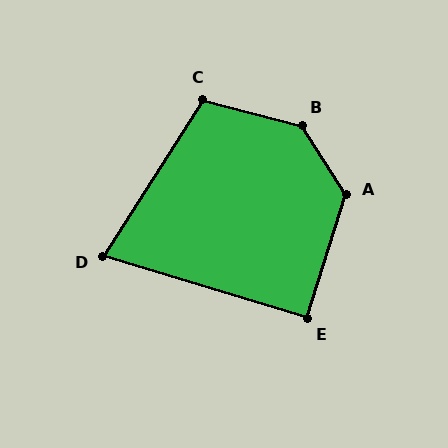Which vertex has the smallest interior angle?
D, at approximately 74 degrees.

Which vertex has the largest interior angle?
B, at approximately 137 degrees.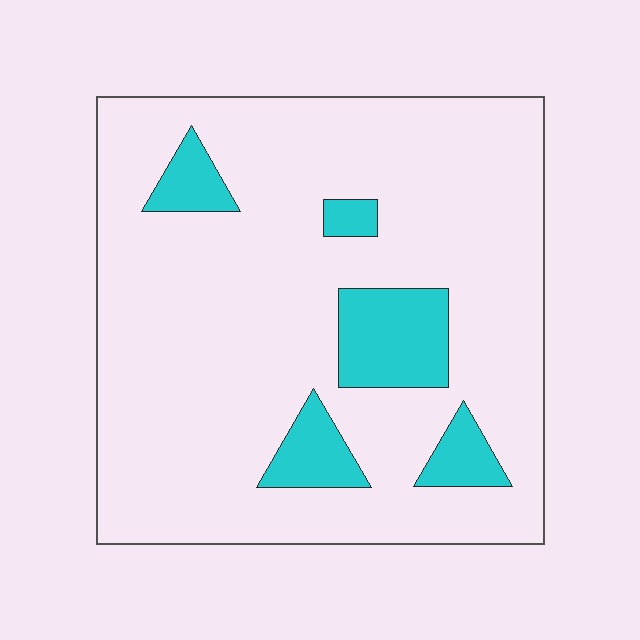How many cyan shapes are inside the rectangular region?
5.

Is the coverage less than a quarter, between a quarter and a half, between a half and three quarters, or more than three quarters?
Less than a quarter.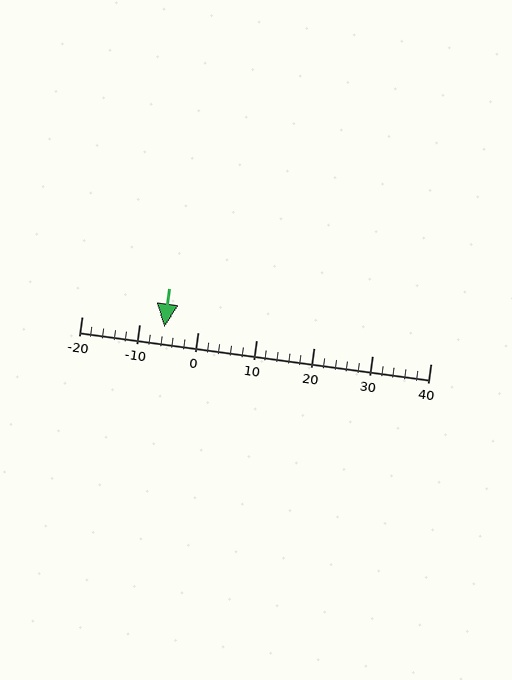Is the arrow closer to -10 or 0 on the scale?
The arrow is closer to -10.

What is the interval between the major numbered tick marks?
The major tick marks are spaced 10 units apart.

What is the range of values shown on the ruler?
The ruler shows values from -20 to 40.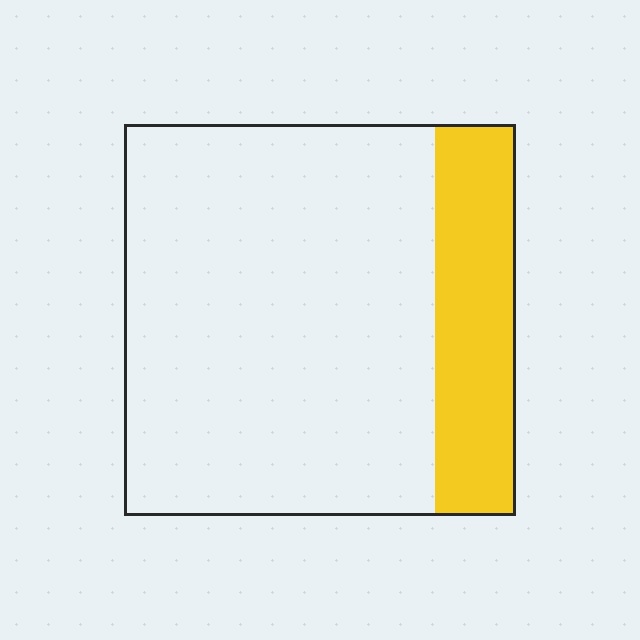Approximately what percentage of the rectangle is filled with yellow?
Approximately 20%.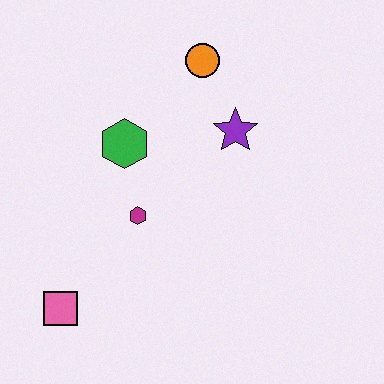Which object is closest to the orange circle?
The purple star is closest to the orange circle.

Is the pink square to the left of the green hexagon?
Yes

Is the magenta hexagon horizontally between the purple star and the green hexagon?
Yes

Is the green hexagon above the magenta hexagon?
Yes